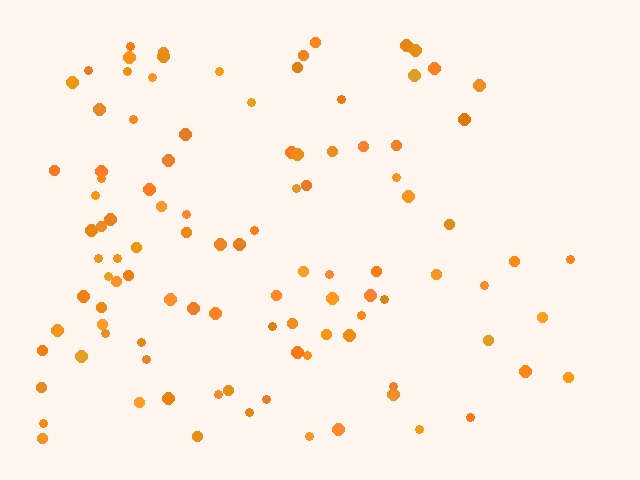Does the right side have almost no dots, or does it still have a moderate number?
Still a moderate number, just noticeably fewer than the left.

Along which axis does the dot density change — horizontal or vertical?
Horizontal.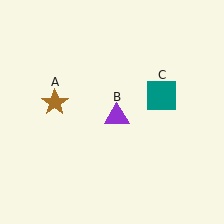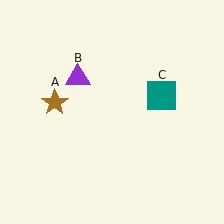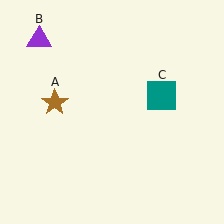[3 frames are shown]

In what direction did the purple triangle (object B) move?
The purple triangle (object B) moved up and to the left.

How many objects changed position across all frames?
1 object changed position: purple triangle (object B).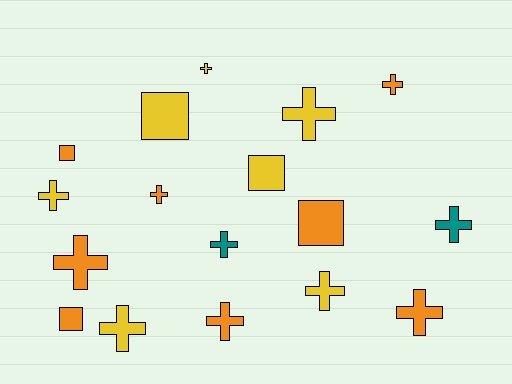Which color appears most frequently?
Orange, with 8 objects.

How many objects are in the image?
There are 17 objects.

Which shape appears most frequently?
Cross, with 12 objects.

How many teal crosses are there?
There are 2 teal crosses.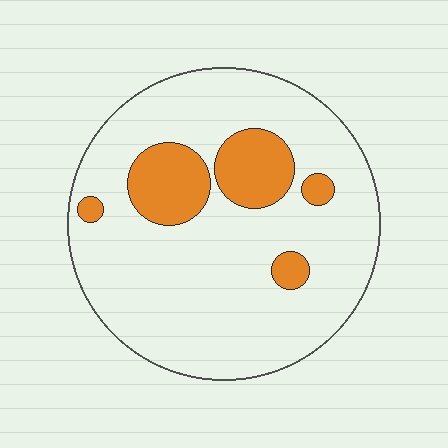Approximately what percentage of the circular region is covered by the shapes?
Approximately 15%.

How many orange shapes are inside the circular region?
5.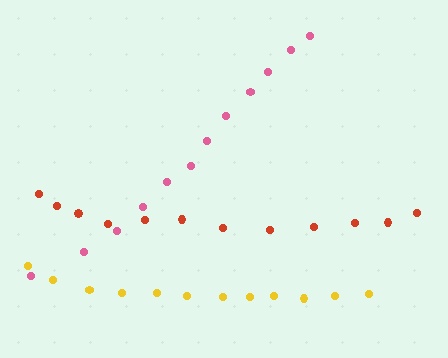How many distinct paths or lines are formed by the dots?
There are 3 distinct paths.